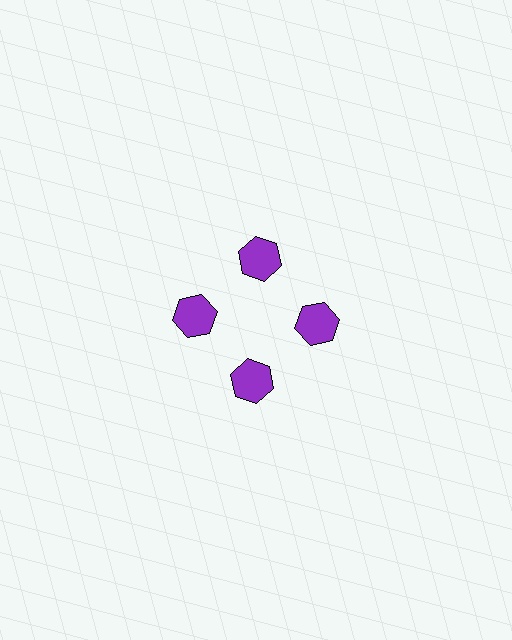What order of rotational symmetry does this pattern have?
This pattern has 4-fold rotational symmetry.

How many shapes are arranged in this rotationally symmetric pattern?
There are 4 shapes, arranged in 4 groups of 1.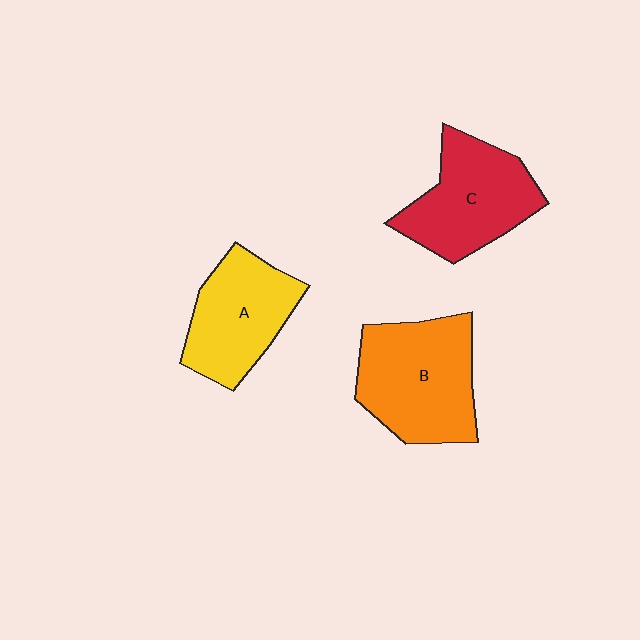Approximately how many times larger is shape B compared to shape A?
Approximately 1.2 times.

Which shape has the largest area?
Shape B (orange).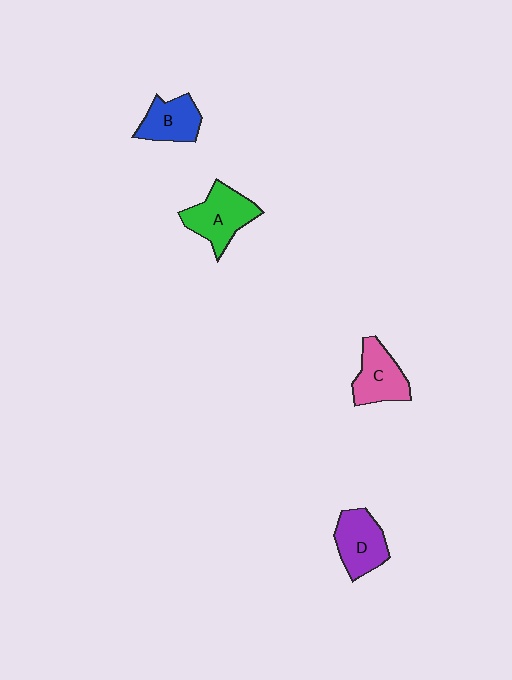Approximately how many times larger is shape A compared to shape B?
Approximately 1.3 times.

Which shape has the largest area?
Shape A (green).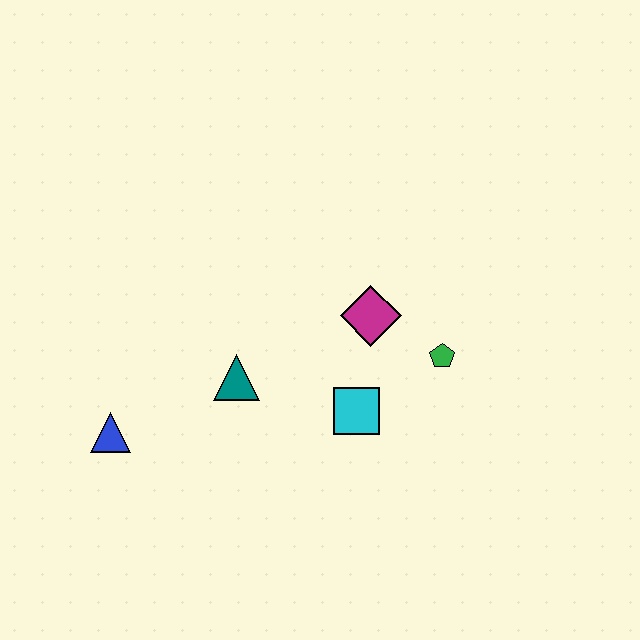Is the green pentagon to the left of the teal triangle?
No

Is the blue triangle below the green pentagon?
Yes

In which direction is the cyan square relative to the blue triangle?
The cyan square is to the right of the blue triangle.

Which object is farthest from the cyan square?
The blue triangle is farthest from the cyan square.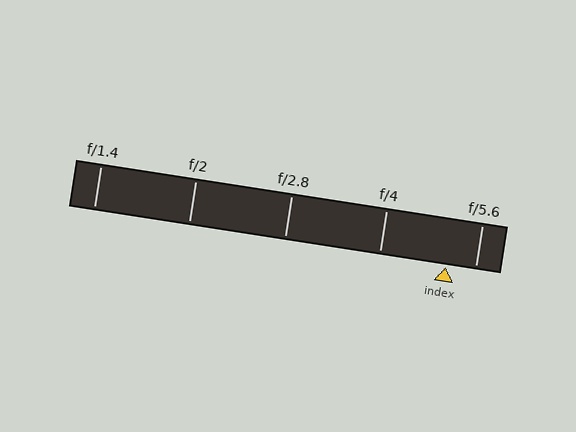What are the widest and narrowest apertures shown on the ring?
The widest aperture shown is f/1.4 and the narrowest is f/5.6.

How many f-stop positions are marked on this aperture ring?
There are 5 f-stop positions marked.